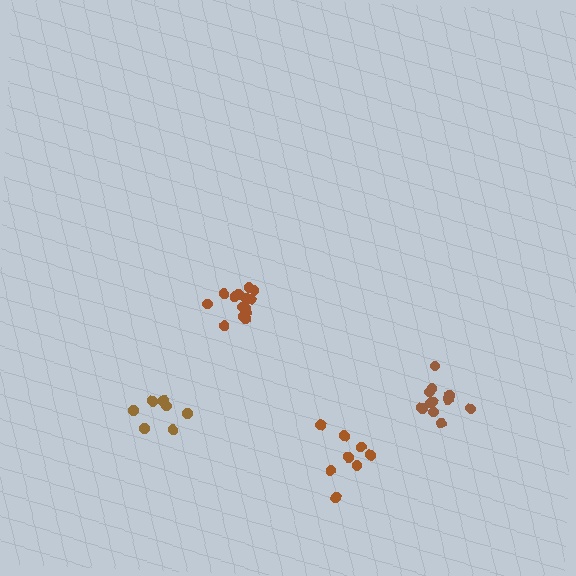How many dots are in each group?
Group 1: 14 dots, Group 2: 8 dots, Group 3: 12 dots, Group 4: 8 dots (42 total).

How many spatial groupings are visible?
There are 4 spatial groupings.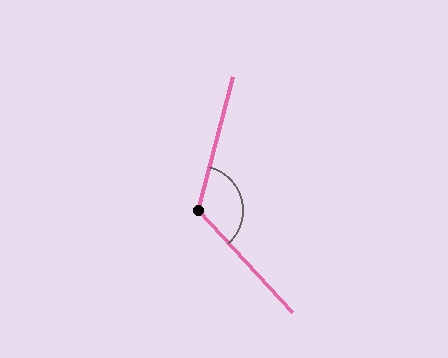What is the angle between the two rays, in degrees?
Approximately 123 degrees.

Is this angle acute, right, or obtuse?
It is obtuse.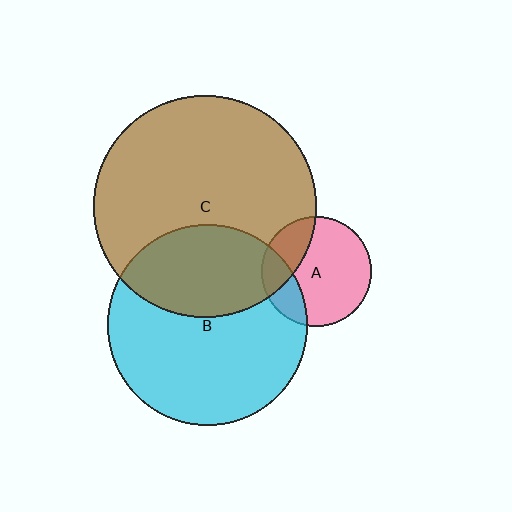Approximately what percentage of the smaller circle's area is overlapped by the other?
Approximately 25%.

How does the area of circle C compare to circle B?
Approximately 1.2 times.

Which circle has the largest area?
Circle C (brown).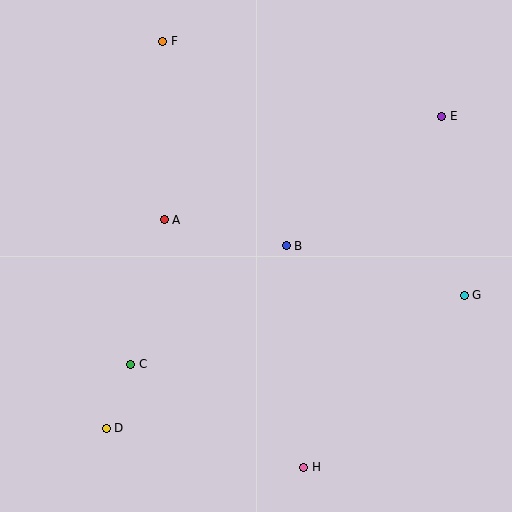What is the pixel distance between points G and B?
The distance between G and B is 185 pixels.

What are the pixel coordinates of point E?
Point E is at (442, 116).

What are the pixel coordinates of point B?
Point B is at (286, 246).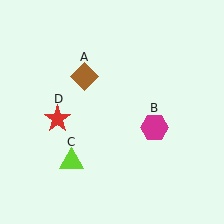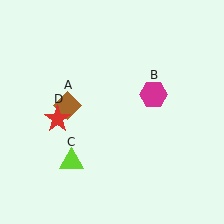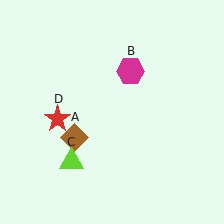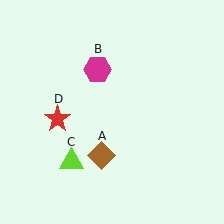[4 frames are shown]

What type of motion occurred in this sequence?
The brown diamond (object A), magenta hexagon (object B) rotated counterclockwise around the center of the scene.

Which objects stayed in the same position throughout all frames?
Lime triangle (object C) and red star (object D) remained stationary.